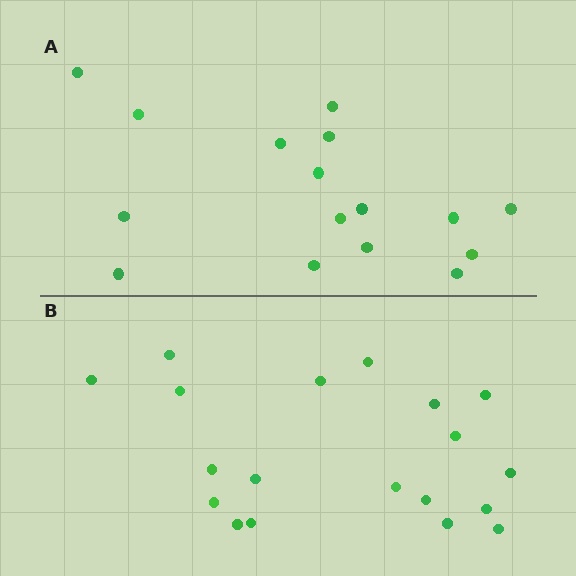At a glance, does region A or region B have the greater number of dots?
Region B (the bottom region) has more dots.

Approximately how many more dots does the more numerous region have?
Region B has just a few more — roughly 2 or 3 more dots than region A.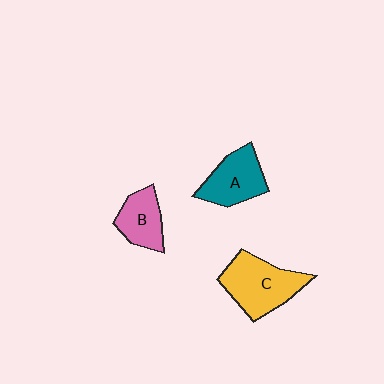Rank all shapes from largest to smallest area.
From largest to smallest: C (yellow), A (teal), B (pink).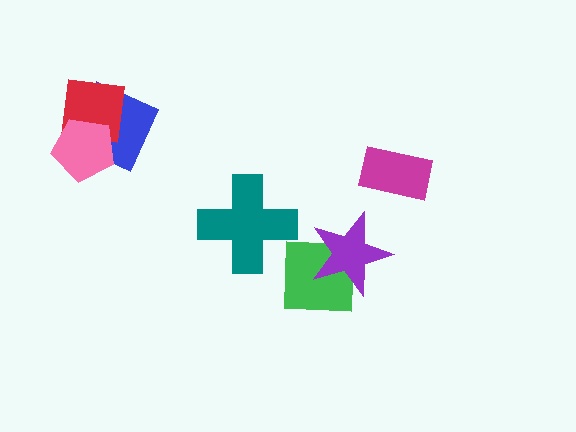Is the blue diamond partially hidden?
Yes, it is partially covered by another shape.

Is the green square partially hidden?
Yes, it is partially covered by another shape.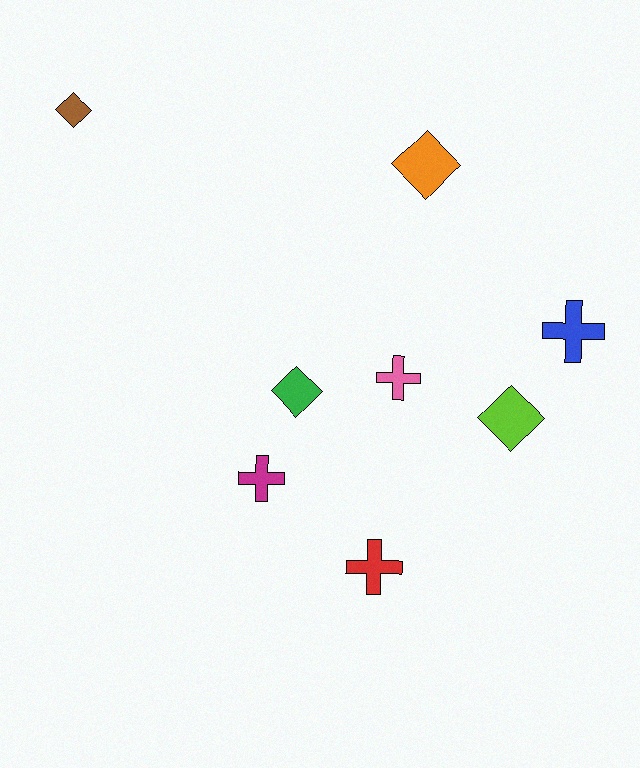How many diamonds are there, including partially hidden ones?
There are 4 diamonds.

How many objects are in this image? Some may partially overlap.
There are 8 objects.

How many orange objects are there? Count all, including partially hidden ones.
There is 1 orange object.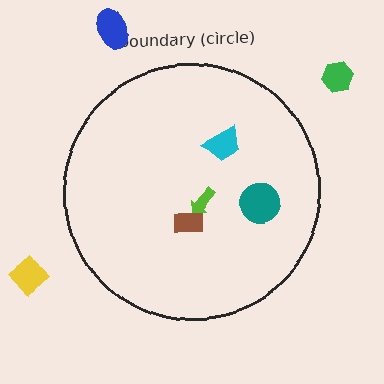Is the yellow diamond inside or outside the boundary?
Outside.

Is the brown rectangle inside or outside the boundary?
Inside.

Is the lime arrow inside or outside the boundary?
Inside.